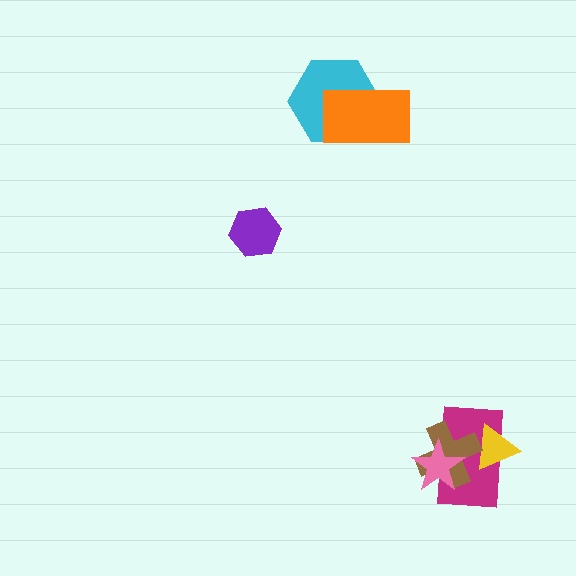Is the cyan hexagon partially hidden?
Yes, it is partially covered by another shape.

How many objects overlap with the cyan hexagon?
1 object overlaps with the cyan hexagon.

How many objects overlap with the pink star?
2 objects overlap with the pink star.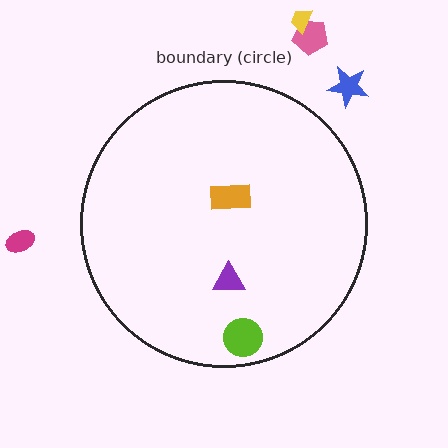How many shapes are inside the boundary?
3 inside, 4 outside.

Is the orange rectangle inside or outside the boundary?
Inside.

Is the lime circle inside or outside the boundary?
Inside.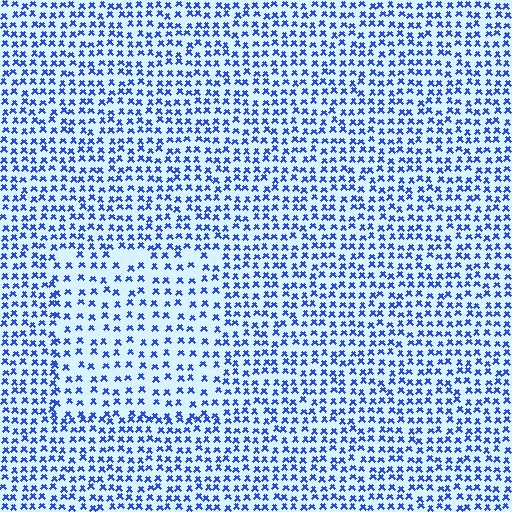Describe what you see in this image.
The image contains small blue elements arranged at two different densities. A rectangle-shaped region is visible where the elements are less densely packed than the surrounding area.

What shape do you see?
I see a rectangle.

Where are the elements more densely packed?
The elements are more densely packed outside the rectangle boundary.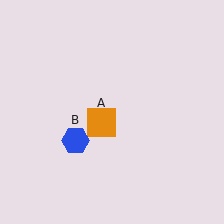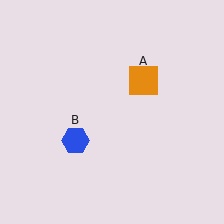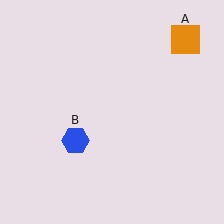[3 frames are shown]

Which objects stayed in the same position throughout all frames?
Blue hexagon (object B) remained stationary.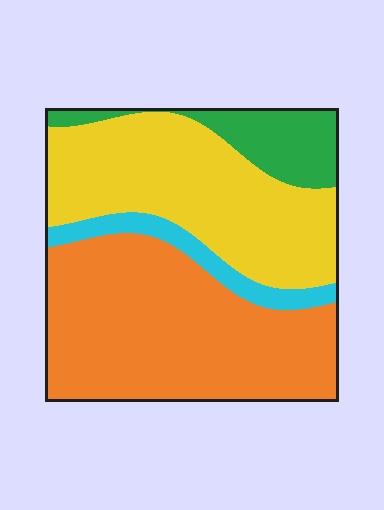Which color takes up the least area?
Cyan, at roughly 5%.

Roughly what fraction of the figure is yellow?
Yellow takes up between a third and a half of the figure.